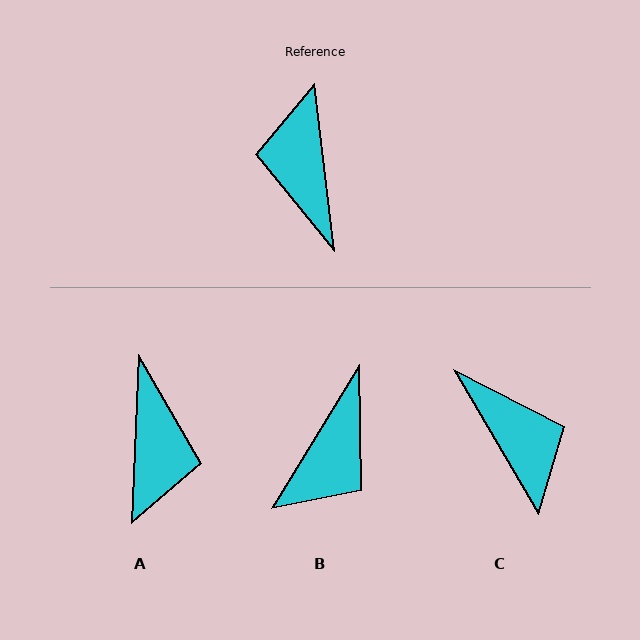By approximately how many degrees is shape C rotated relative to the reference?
Approximately 157 degrees clockwise.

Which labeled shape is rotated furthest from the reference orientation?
A, about 171 degrees away.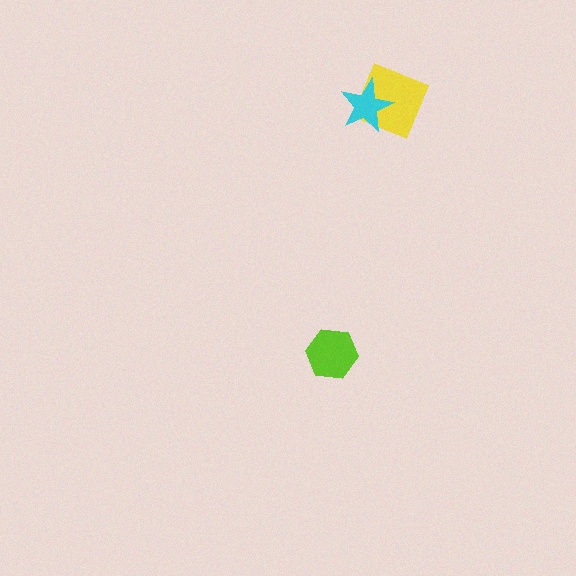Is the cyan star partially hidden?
No, no other shape covers it.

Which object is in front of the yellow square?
The cyan star is in front of the yellow square.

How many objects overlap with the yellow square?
1 object overlaps with the yellow square.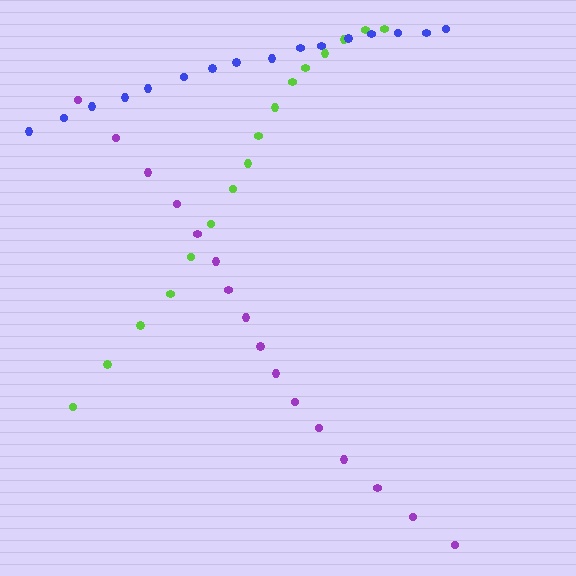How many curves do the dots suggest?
There are 3 distinct paths.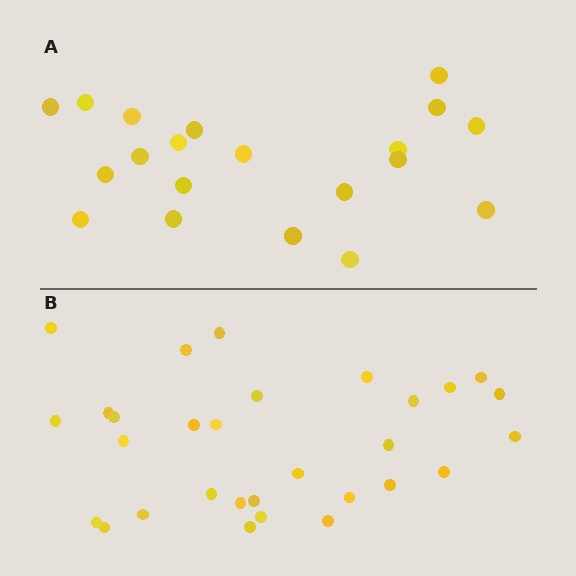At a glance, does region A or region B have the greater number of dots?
Region B (the bottom region) has more dots.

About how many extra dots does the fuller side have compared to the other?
Region B has roughly 10 or so more dots than region A.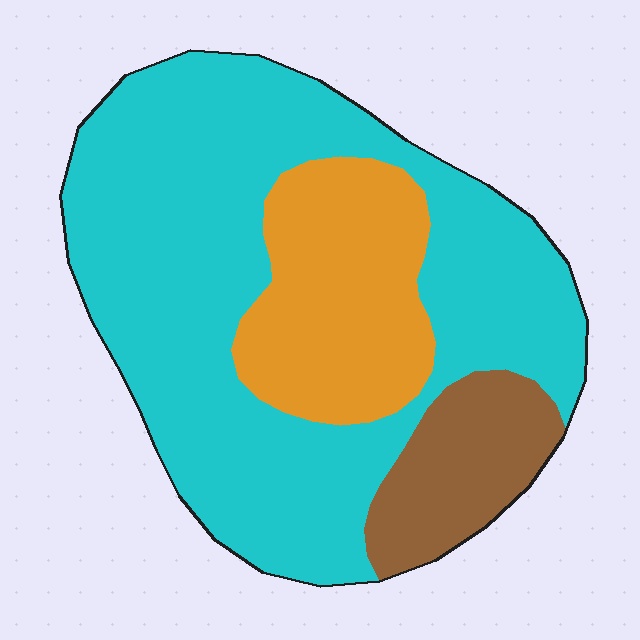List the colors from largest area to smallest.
From largest to smallest: cyan, orange, brown.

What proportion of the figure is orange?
Orange covers 21% of the figure.